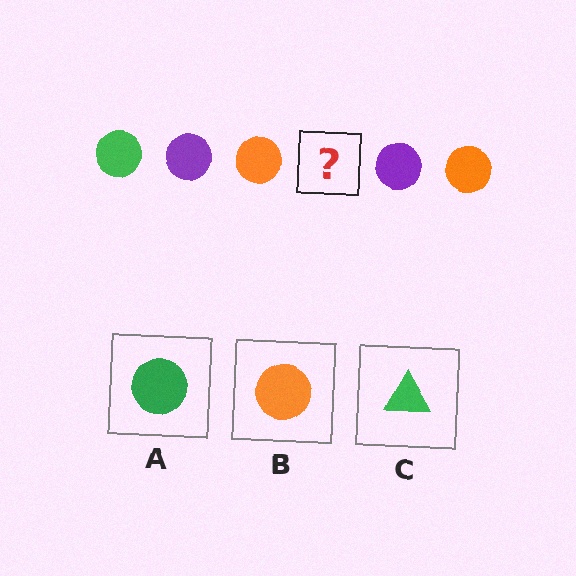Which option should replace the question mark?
Option A.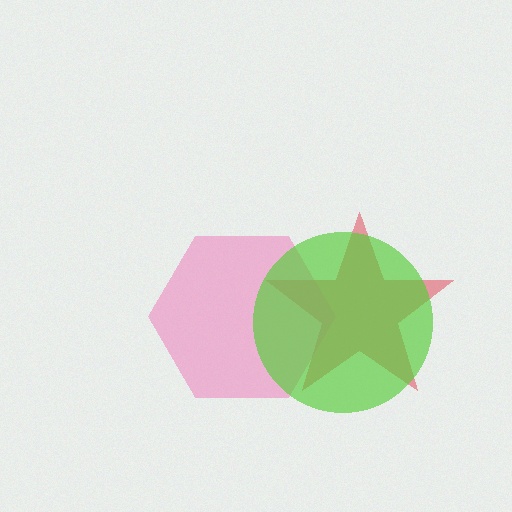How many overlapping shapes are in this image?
There are 3 overlapping shapes in the image.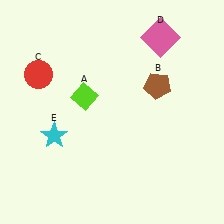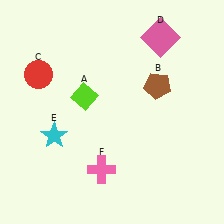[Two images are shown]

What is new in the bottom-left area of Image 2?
A pink cross (F) was added in the bottom-left area of Image 2.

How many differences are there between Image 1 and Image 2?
There is 1 difference between the two images.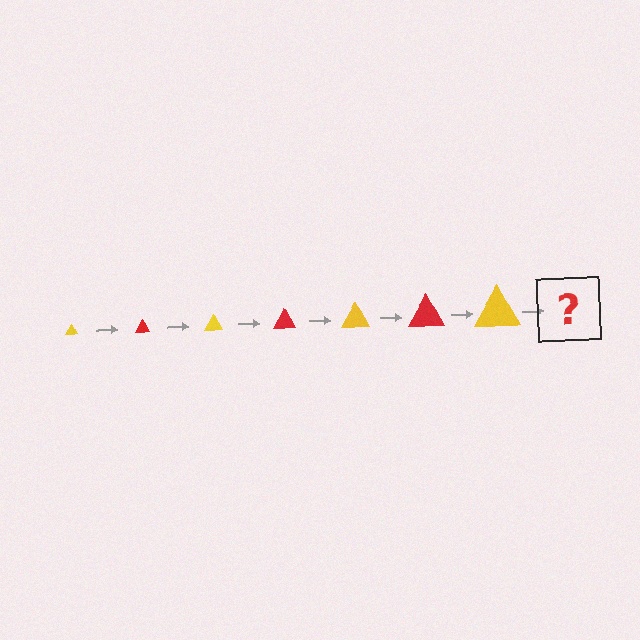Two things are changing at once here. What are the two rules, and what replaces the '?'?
The two rules are that the triangle grows larger each step and the color cycles through yellow and red. The '?' should be a red triangle, larger than the previous one.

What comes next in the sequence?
The next element should be a red triangle, larger than the previous one.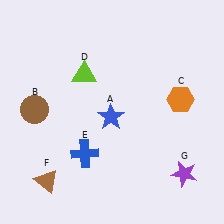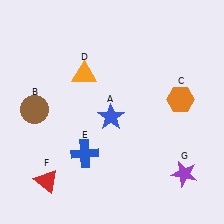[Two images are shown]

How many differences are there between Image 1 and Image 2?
There are 2 differences between the two images.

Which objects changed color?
D changed from lime to orange. F changed from brown to red.